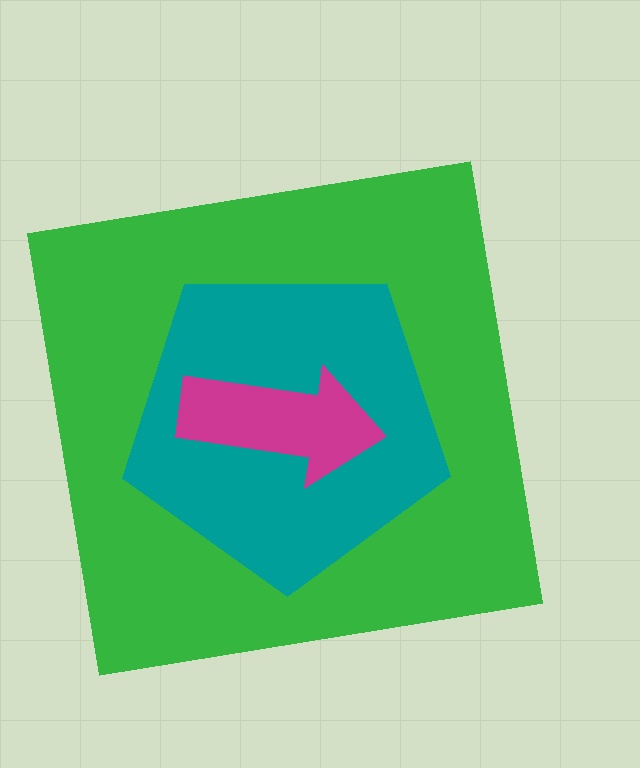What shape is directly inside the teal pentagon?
The magenta arrow.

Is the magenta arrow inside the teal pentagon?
Yes.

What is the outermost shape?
The green square.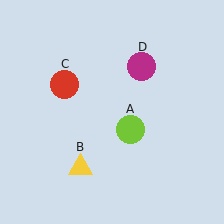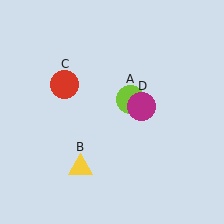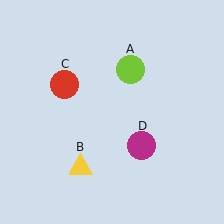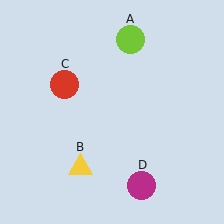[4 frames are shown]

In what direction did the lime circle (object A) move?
The lime circle (object A) moved up.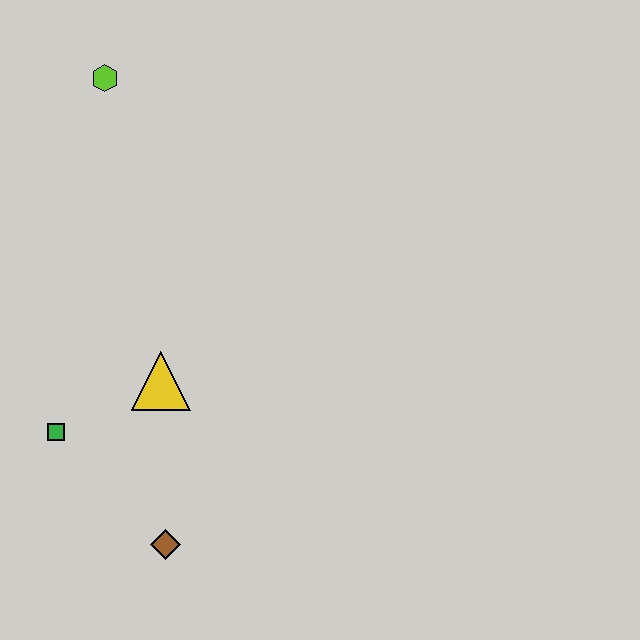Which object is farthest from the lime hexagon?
The brown diamond is farthest from the lime hexagon.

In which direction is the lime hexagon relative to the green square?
The lime hexagon is above the green square.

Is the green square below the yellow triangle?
Yes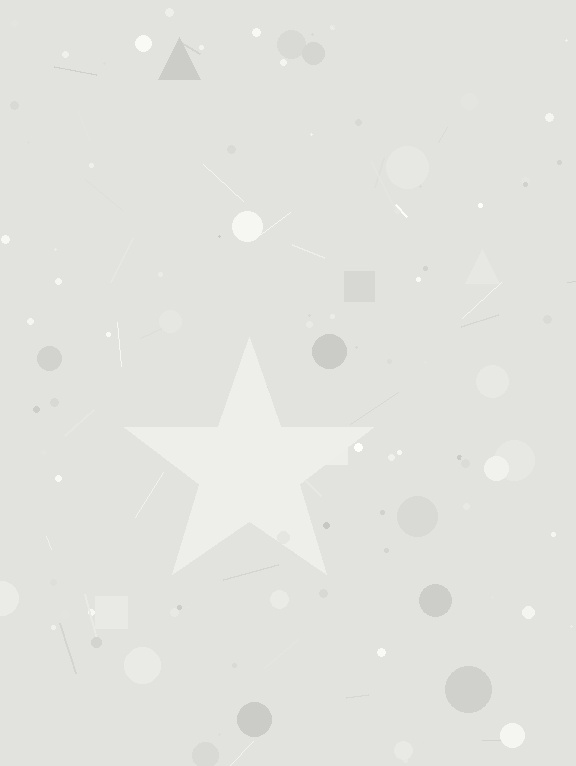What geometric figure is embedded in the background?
A star is embedded in the background.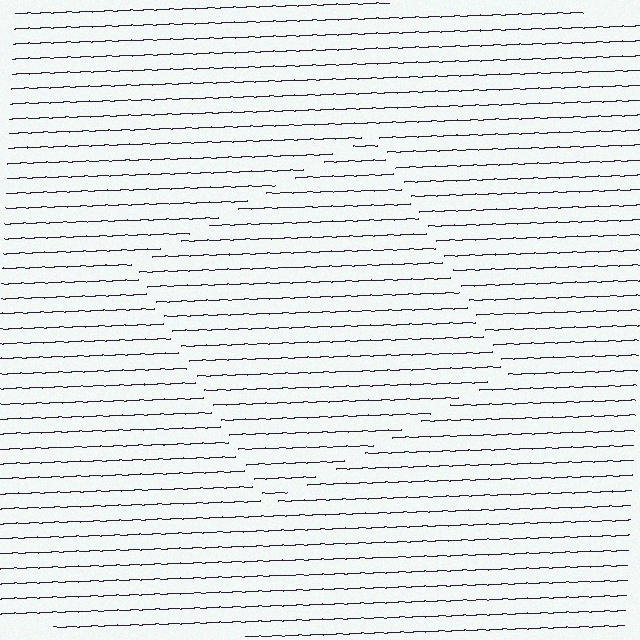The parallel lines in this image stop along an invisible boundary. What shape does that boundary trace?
An illusory square. The interior of the shape contains the same grating, shifted by half a period — the contour is defined by the phase discontinuity where line-ends from the inner and outer gratings abut.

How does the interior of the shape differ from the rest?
The interior of the shape contains the same grating, shifted by half a period — the contour is defined by the phase discontinuity where line-ends from the inner and outer gratings abut.